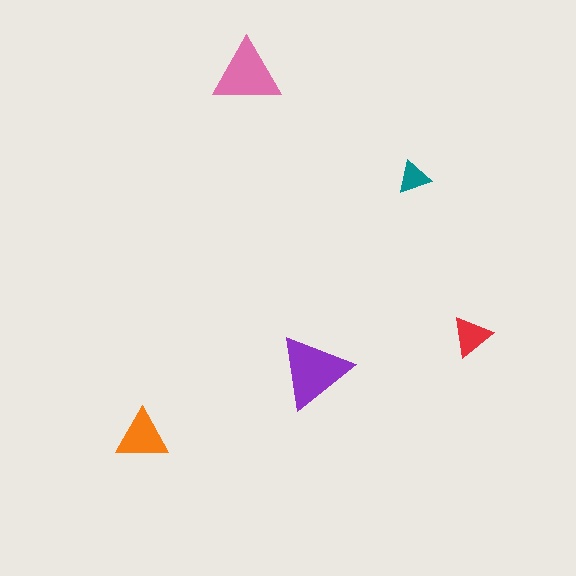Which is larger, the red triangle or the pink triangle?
The pink one.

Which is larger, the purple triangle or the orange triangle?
The purple one.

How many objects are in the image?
There are 5 objects in the image.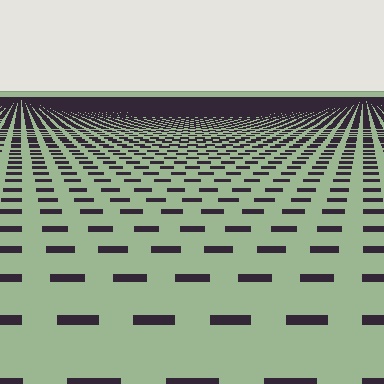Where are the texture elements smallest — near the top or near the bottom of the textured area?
Near the top.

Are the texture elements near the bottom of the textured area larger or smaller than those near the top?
Larger. Near the bottom, elements are closer to the viewer and appear at a bigger on-screen size.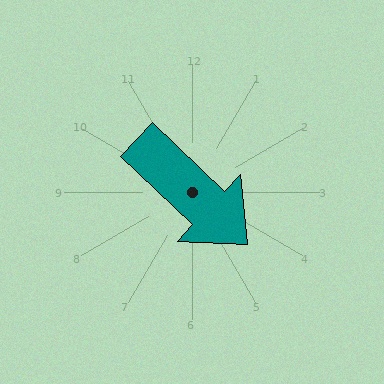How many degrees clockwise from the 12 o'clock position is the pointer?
Approximately 133 degrees.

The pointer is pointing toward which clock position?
Roughly 4 o'clock.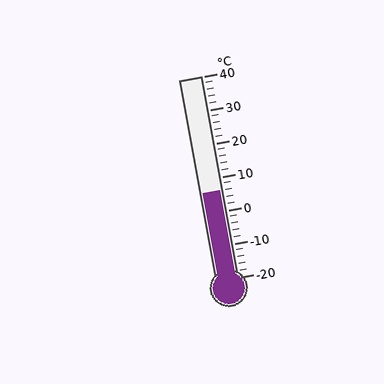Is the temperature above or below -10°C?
The temperature is above -10°C.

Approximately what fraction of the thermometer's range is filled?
The thermometer is filled to approximately 45% of its range.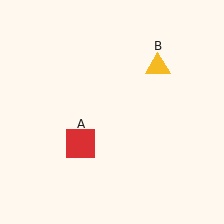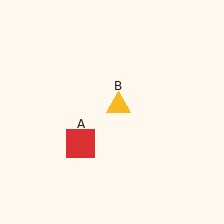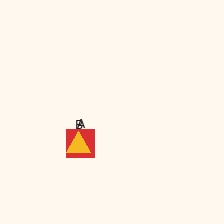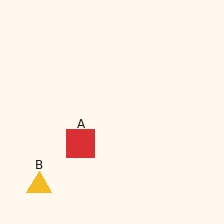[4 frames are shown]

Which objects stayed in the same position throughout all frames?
Red square (object A) remained stationary.